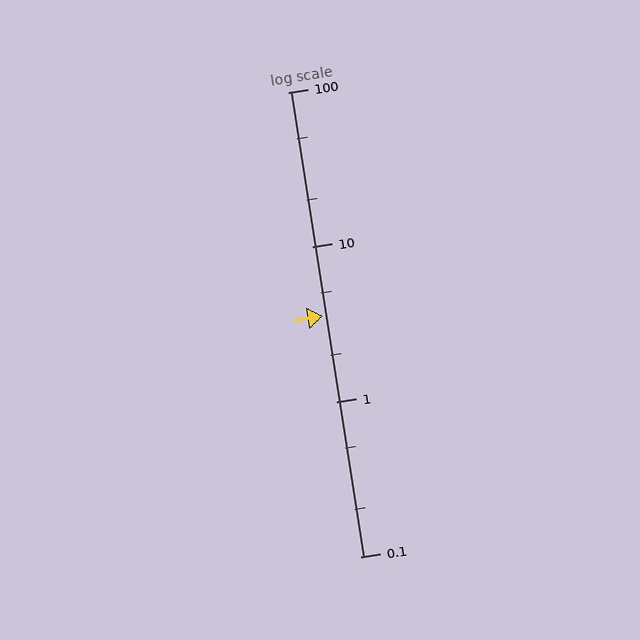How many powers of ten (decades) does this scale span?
The scale spans 3 decades, from 0.1 to 100.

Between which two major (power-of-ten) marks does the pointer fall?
The pointer is between 1 and 10.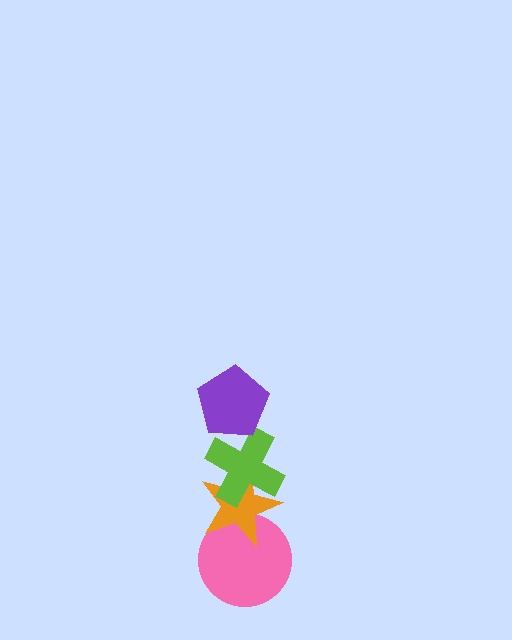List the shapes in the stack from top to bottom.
From top to bottom: the purple pentagon, the lime cross, the orange star, the pink circle.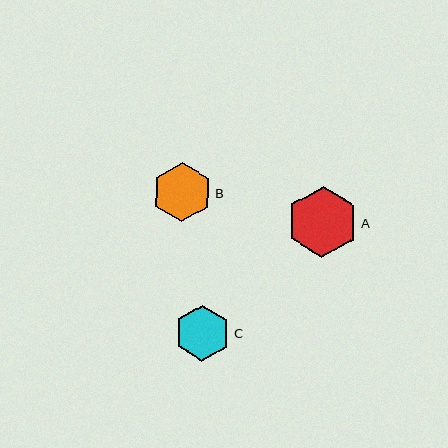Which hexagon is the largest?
Hexagon A is the largest with a size of approximately 72 pixels.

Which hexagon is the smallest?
Hexagon C is the smallest with a size of approximately 56 pixels.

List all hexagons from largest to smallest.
From largest to smallest: A, B, C.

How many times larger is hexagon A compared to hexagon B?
Hexagon A is approximately 1.2 times the size of hexagon B.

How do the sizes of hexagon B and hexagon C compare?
Hexagon B and hexagon C are approximately the same size.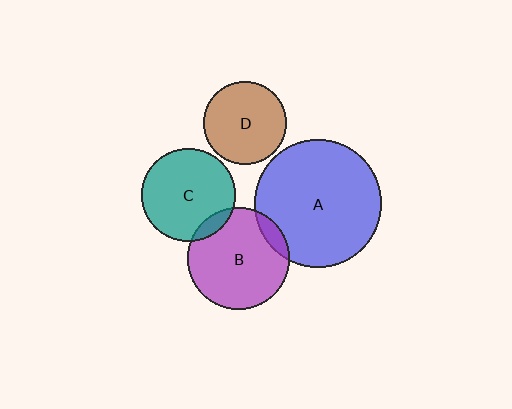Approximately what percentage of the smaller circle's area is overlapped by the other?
Approximately 10%.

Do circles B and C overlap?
Yes.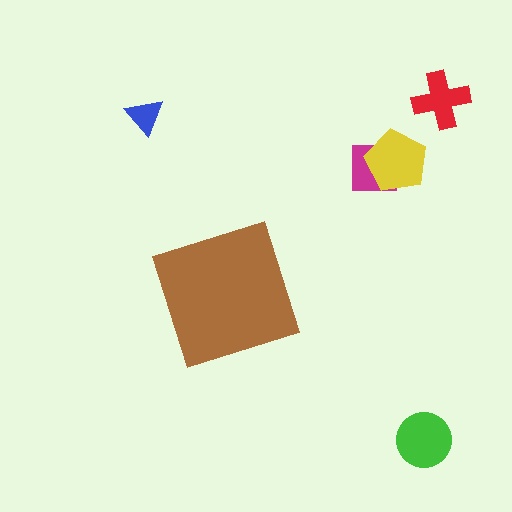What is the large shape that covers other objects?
A brown diamond.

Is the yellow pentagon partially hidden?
No, the yellow pentagon is fully visible.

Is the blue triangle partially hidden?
No, the blue triangle is fully visible.